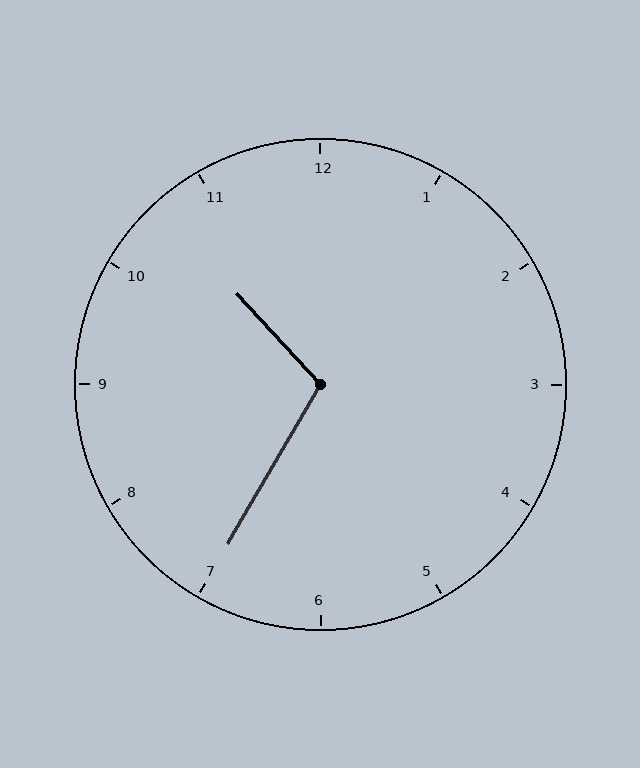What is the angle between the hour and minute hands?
Approximately 108 degrees.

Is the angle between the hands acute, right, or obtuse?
It is obtuse.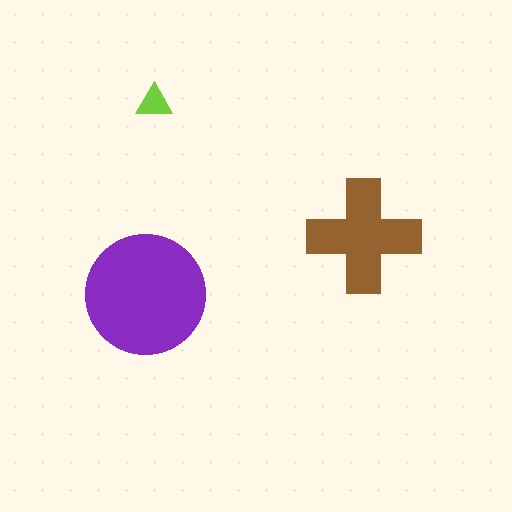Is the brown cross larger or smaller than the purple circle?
Smaller.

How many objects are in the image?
There are 3 objects in the image.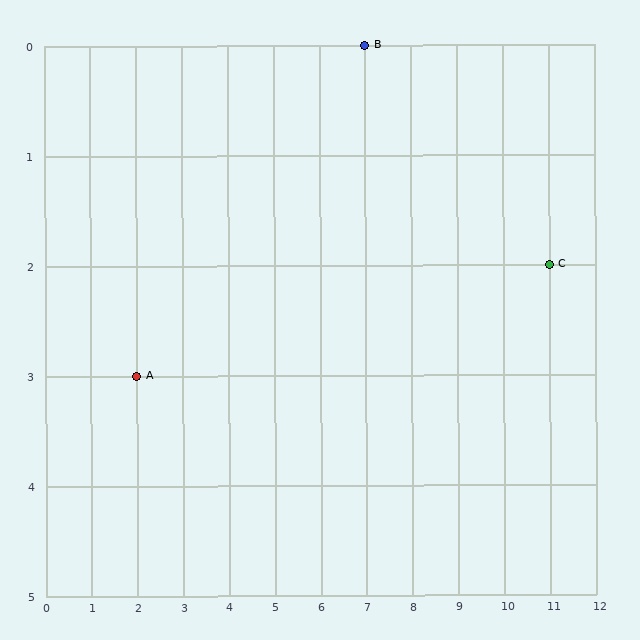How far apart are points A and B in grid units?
Points A and B are 5 columns and 3 rows apart (about 5.8 grid units diagonally).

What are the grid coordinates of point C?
Point C is at grid coordinates (11, 2).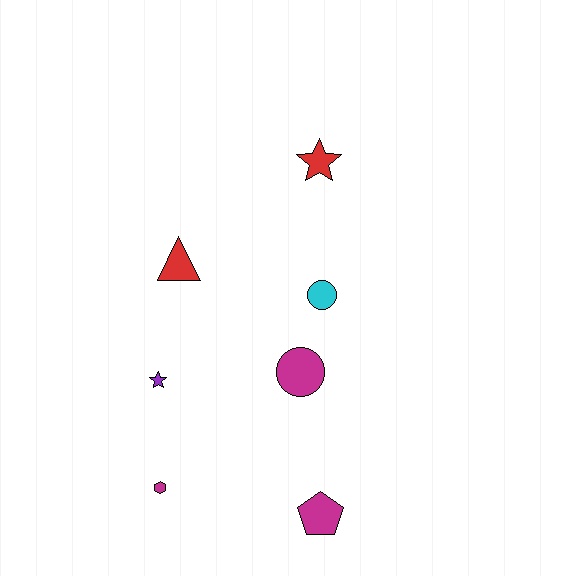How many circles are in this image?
There are 2 circles.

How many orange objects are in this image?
There are no orange objects.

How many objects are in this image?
There are 7 objects.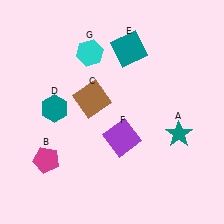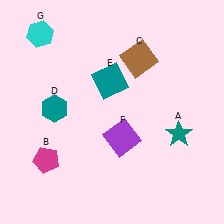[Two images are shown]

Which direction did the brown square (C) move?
The brown square (C) moved right.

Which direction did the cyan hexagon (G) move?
The cyan hexagon (G) moved left.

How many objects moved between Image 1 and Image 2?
3 objects moved between the two images.